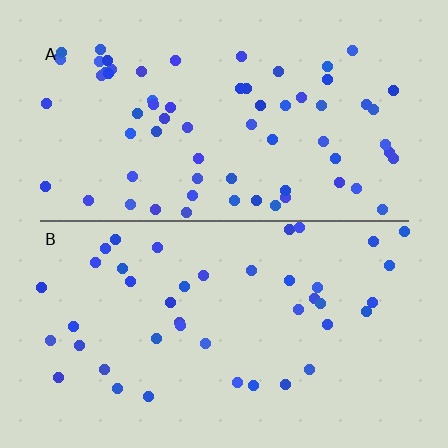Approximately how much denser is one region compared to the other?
Approximately 1.6× — region A over region B.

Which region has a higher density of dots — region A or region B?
A (the top).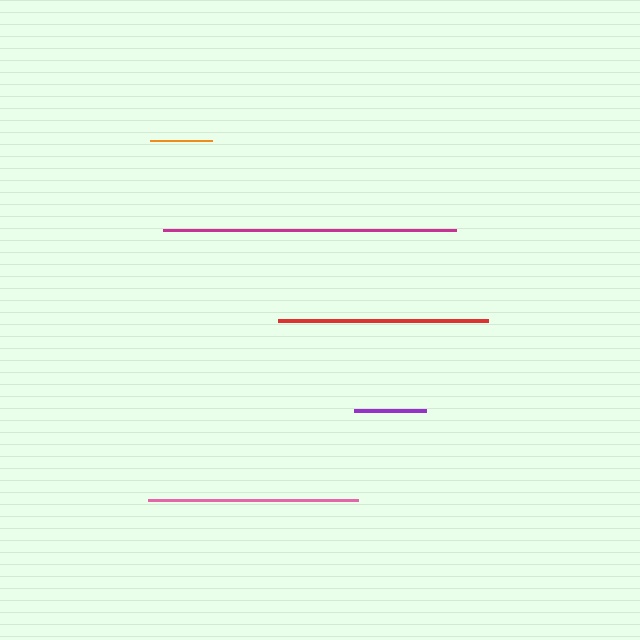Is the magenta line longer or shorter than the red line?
The magenta line is longer than the red line.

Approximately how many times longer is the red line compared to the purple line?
The red line is approximately 2.9 times the length of the purple line.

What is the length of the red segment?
The red segment is approximately 210 pixels long.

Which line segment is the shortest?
The orange line is the shortest at approximately 62 pixels.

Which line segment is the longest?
The magenta line is the longest at approximately 293 pixels.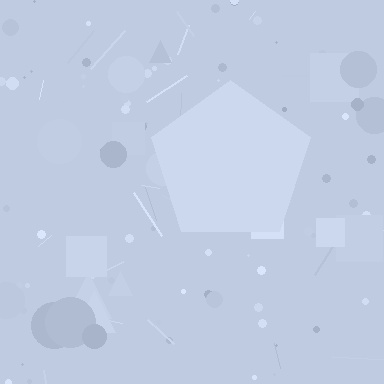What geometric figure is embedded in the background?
A pentagon is embedded in the background.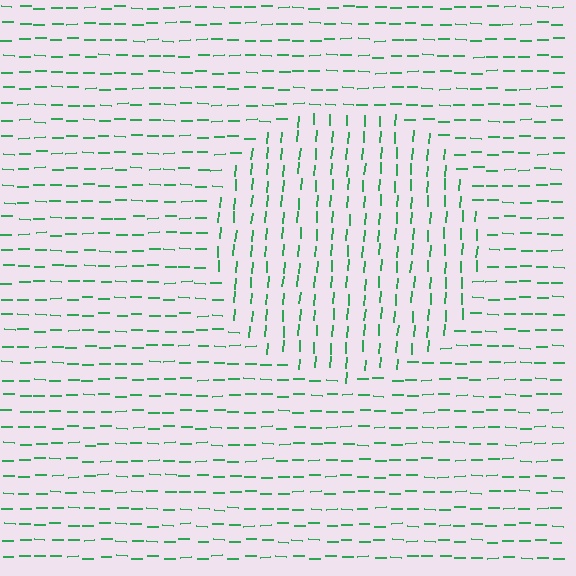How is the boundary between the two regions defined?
The boundary is defined purely by a change in line orientation (approximately 86 degrees difference). All lines are the same color and thickness.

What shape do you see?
I see a circle.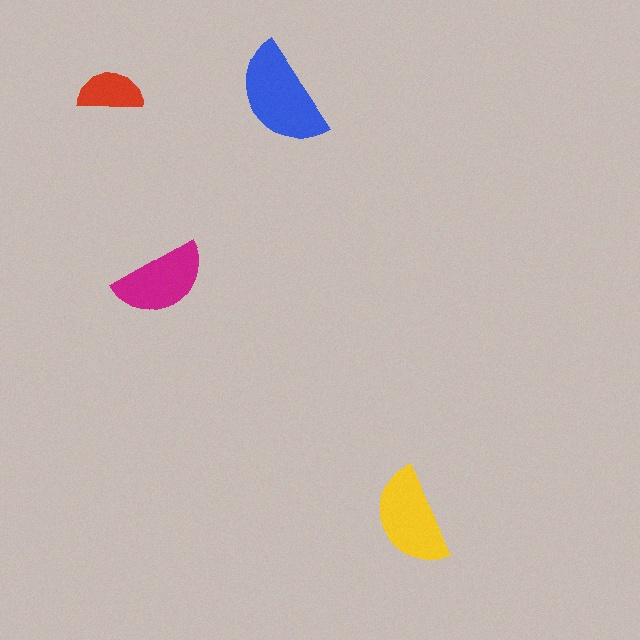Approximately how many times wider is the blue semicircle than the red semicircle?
About 1.5 times wider.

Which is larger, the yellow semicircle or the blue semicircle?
The blue one.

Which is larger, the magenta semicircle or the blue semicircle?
The blue one.